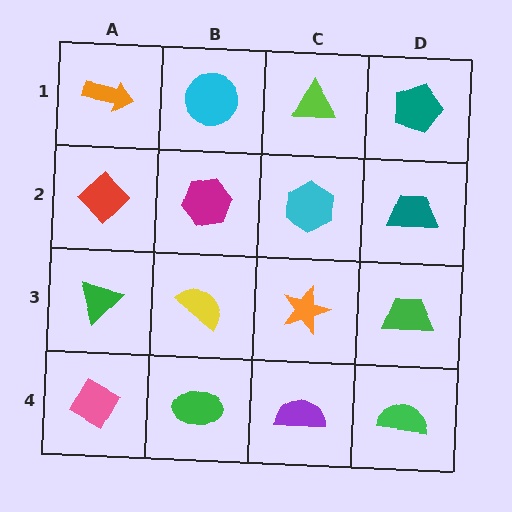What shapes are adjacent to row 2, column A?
An orange arrow (row 1, column A), a green triangle (row 3, column A), a magenta hexagon (row 2, column B).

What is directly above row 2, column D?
A teal pentagon.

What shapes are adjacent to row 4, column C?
An orange star (row 3, column C), a green ellipse (row 4, column B), a green semicircle (row 4, column D).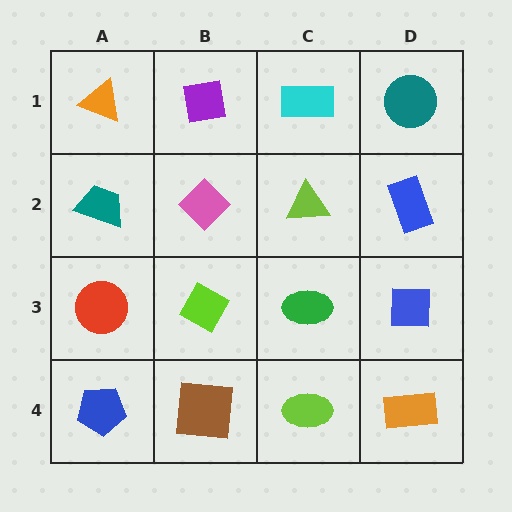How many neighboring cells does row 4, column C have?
3.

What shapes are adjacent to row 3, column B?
A pink diamond (row 2, column B), a brown square (row 4, column B), a red circle (row 3, column A), a green ellipse (row 3, column C).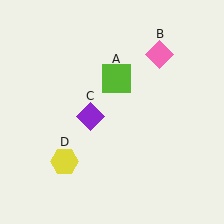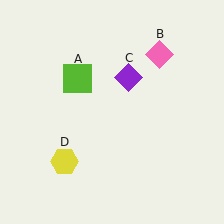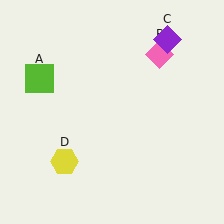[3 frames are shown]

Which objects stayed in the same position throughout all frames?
Pink diamond (object B) and yellow hexagon (object D) remained stationary.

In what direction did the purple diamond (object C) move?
The purple diamond (object C) moved up and to the right.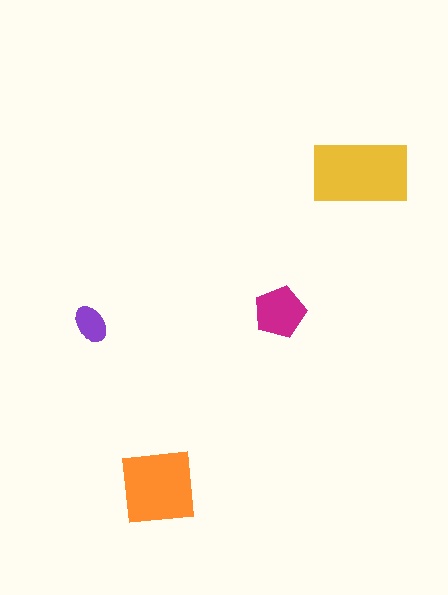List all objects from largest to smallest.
The yellow rectangle, the orange square, the magenta pentagon, the purple ellipse.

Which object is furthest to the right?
The yellow rectangle is rightmost.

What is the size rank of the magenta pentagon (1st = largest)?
3rd.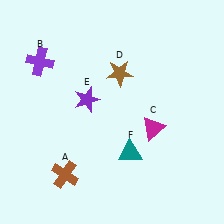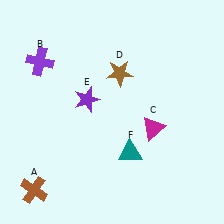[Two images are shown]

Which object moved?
The brown cross (A) moved left.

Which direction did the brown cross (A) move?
The brown cross (A) moved left.